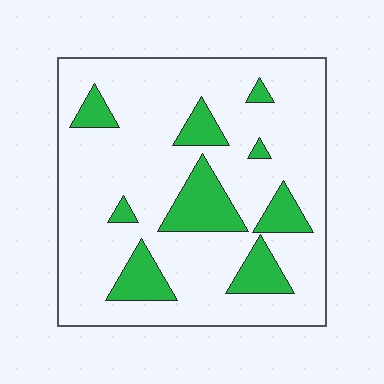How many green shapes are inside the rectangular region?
9.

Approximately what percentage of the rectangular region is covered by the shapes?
Approximately 20%.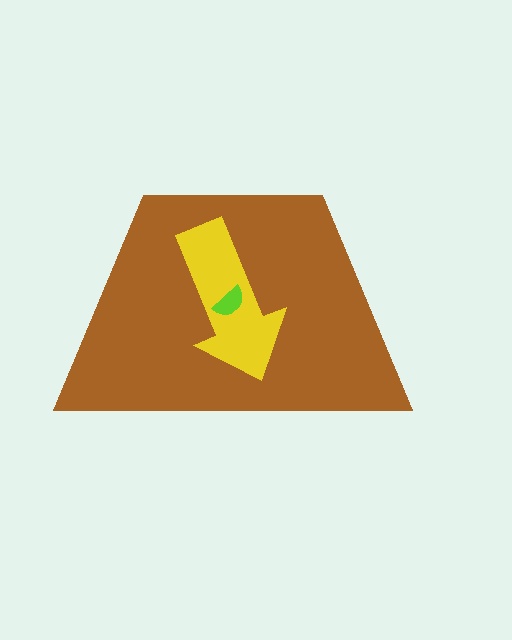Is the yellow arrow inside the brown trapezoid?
Yes.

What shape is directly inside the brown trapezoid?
The yellow arrow.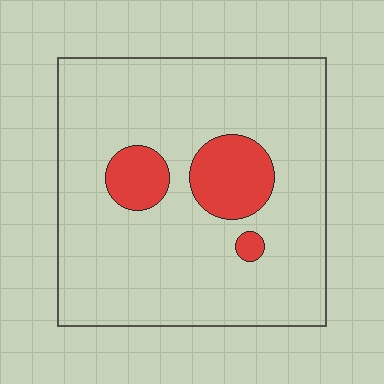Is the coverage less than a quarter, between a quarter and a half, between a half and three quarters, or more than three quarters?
Less than a quarter.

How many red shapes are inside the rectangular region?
3.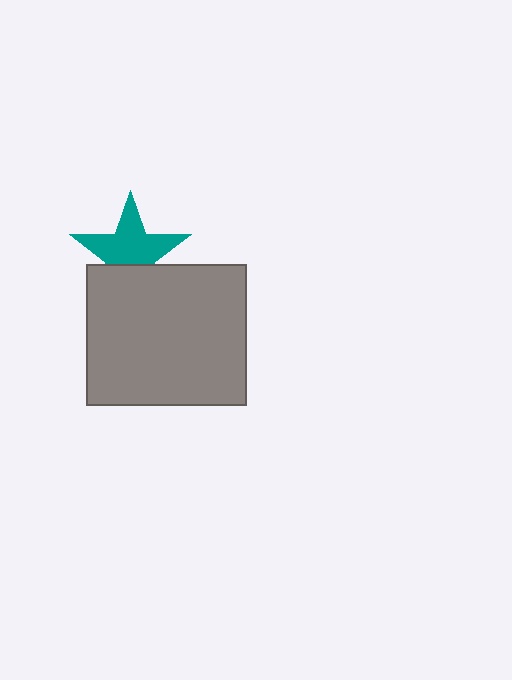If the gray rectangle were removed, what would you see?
You would see the complete teal star.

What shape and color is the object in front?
The object in front is a gray rectangle.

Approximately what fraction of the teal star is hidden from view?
Roughly 35% of the teal star is hidden behind the gray rectangle.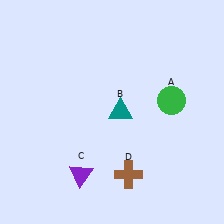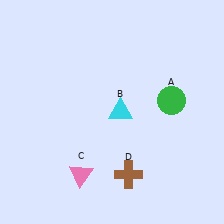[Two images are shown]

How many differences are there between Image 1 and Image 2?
There are 2 differences between the two images.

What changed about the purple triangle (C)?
In Image 1, C is purple. In Image 2, it changed to pink.